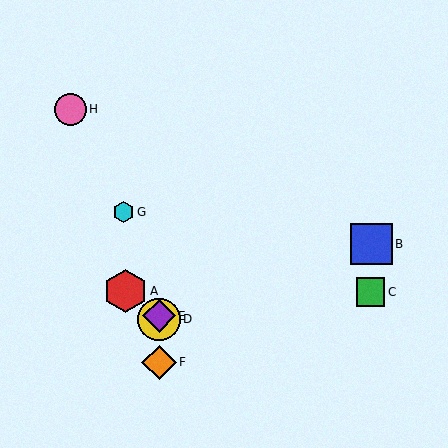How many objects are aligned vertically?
3 objects (D, E, F) are aligned vertically.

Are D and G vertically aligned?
No, D is at x≈159 and G is at x≈124.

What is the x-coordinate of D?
Object D is at x≈159.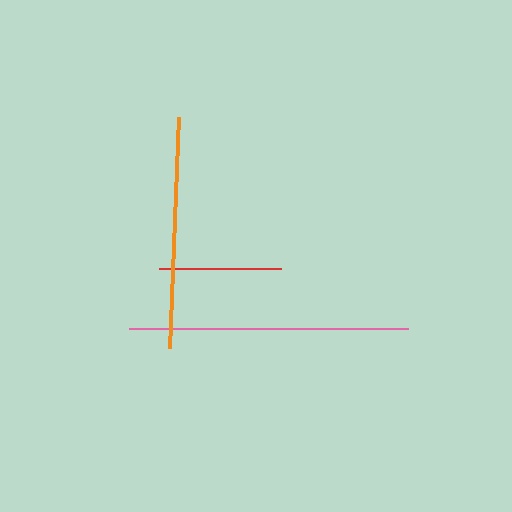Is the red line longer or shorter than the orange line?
The orange line is longer than the red line.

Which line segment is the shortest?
The red line is the shortest at approximately 122 pixels.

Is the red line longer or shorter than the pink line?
The pink line is longer than the red line.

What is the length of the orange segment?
The orange segment is approximately 230 pixels long.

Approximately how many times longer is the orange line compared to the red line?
The orange line is approximately 1.9 times the length of the red line.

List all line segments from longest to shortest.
From longest to shortest: pink, orange, red.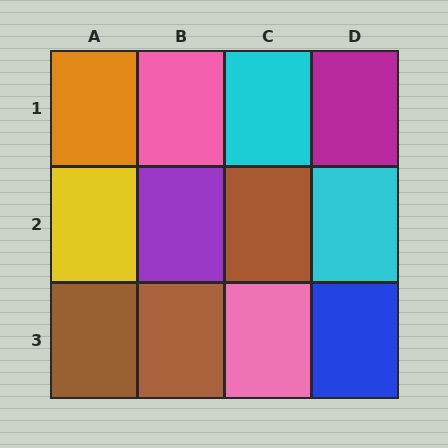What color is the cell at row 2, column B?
Purple.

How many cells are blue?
1 cell is blue.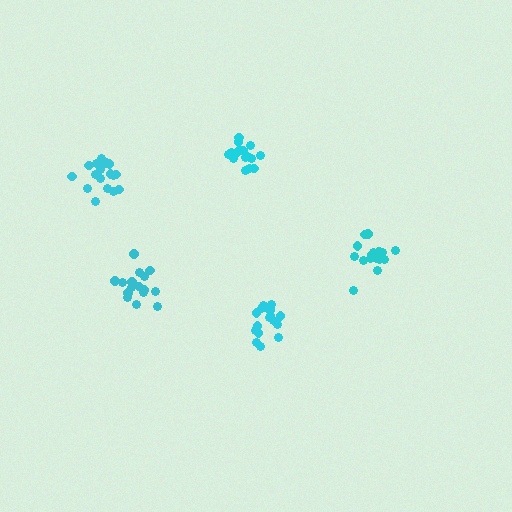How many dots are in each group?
Group 1: 16 dots, Group 2: 16 dots, Group 3: 16 dots, Group 4: 17 dots, Group 5: 17 dots (82 total).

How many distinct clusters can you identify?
There are 5 distinct clusters.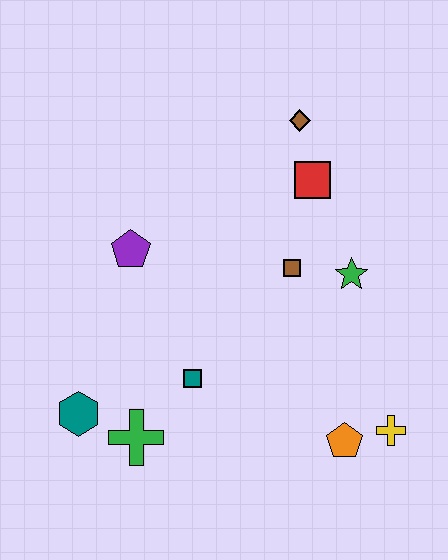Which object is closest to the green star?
The brown square is closest to the green star.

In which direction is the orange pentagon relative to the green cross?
The orange pentagon is to the right of the green cross.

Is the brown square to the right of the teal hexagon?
Yes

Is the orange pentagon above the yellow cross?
No